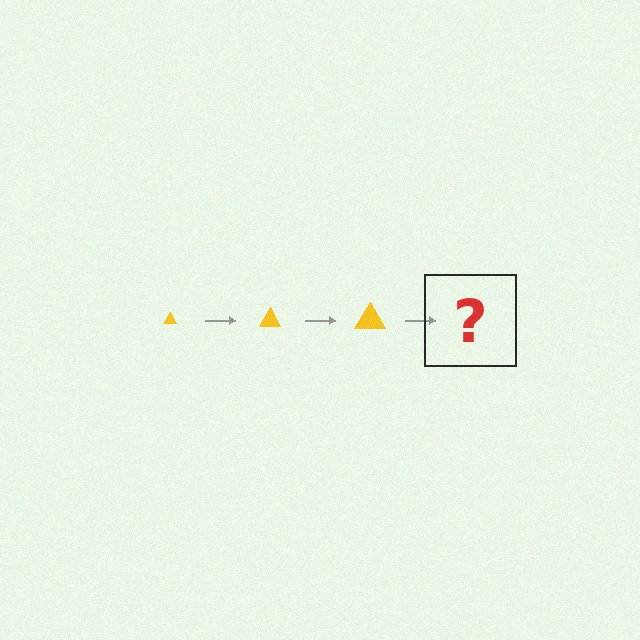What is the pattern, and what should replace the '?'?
The pattern is that the triangle gets progressively larger each step. The '?' should be a yellow triangle, larger than the previous one.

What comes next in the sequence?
The next element should be a yellow triangle, larger than the previous one.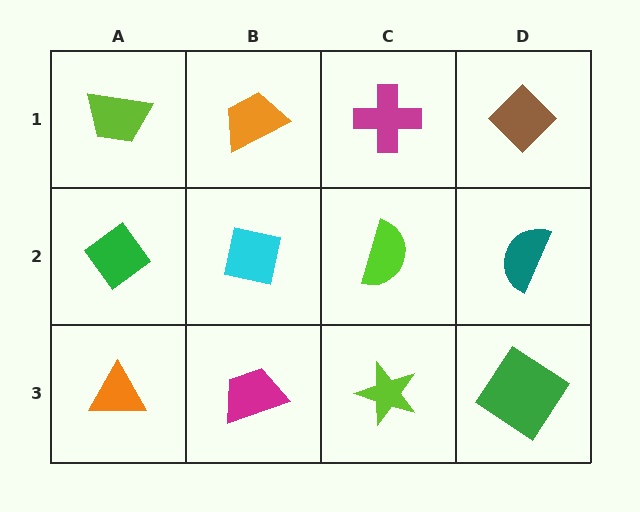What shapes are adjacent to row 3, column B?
A cyan square (row 2, column B), an orange triangle (row 3, column A), a lime star (row 3, column C).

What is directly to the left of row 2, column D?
A lime semicircle.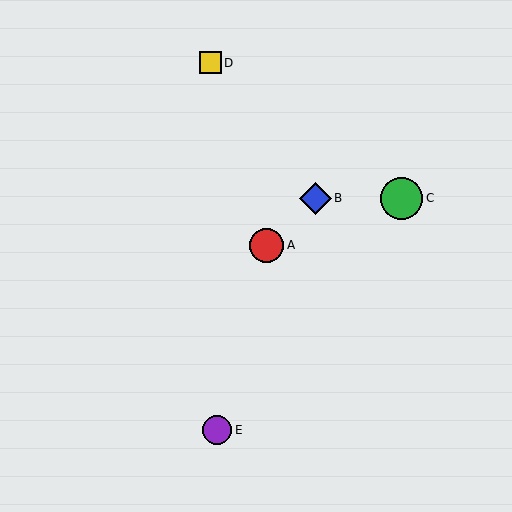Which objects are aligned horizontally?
Objects B, C are aligned horizontally.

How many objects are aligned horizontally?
2 objects (B, C) are aligned horizontally.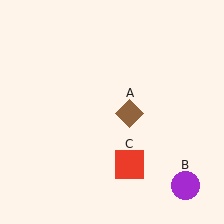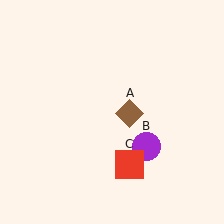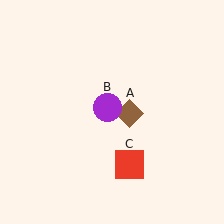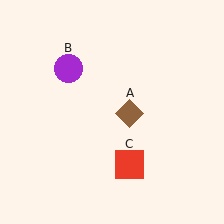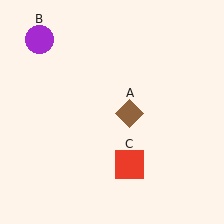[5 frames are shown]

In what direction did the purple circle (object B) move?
The purple circle (object B) moved up and to the left.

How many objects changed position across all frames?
1 object changed position: purple circle (object B).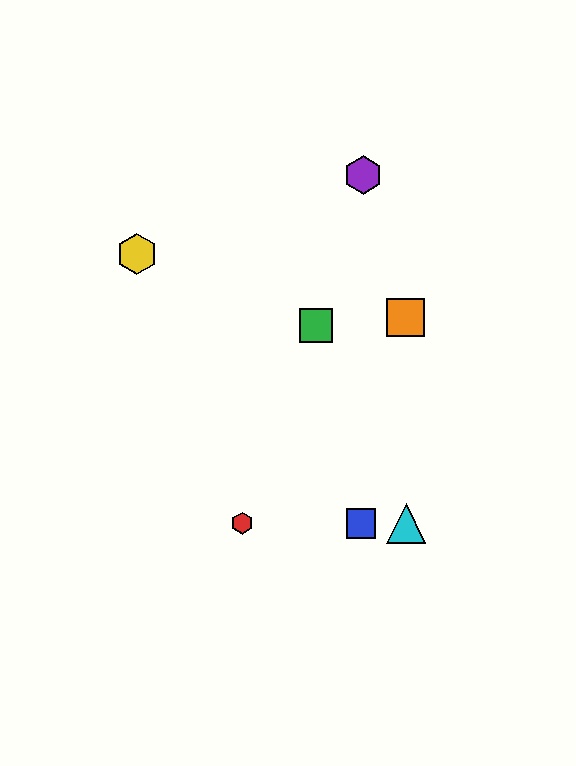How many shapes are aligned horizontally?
3 shapes (the red hexagon, the blue square, the cyan triangle) are aligned horizontally.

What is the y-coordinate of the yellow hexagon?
The yellow hexagon is at y≈254.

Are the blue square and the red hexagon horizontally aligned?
Yes, both are at y≈523.